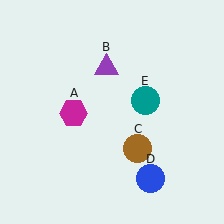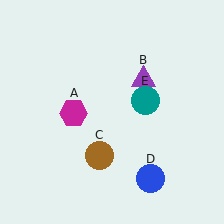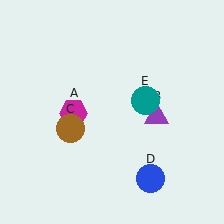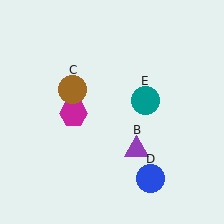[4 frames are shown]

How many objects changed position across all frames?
2 objects changed position: purple triangle (object B), brown circle (object C).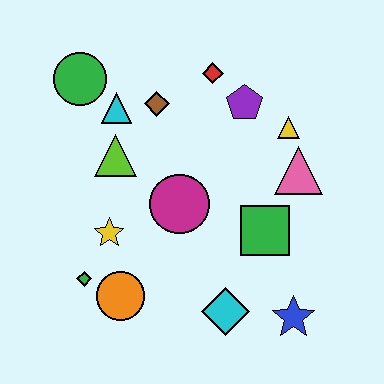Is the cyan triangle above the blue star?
Yes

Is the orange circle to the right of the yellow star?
Yes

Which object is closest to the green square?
The pink triangle is closest to the green square.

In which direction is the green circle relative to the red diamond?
The green circle is to the left of the red diamond.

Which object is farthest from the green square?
The green circle is farthest from the green square.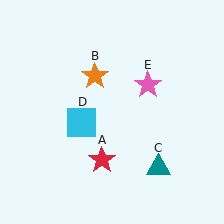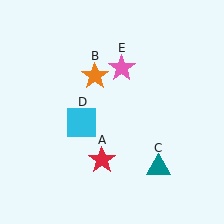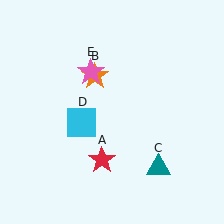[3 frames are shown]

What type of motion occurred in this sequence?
The pink star (object E) rotated counterclockwise around the center of the scene.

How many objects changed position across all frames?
1 object changed position: pink star (object E).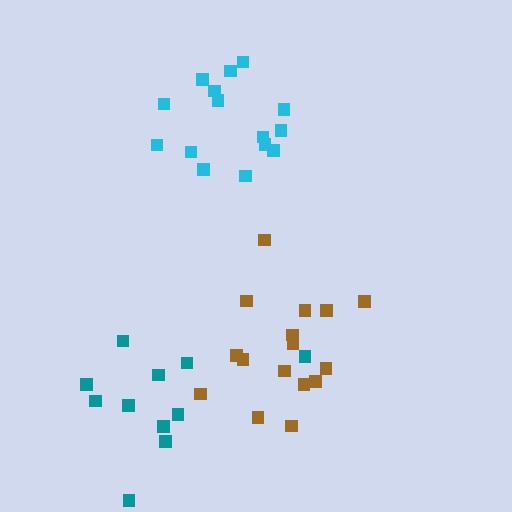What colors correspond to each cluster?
The clusters are colored: brown, cyan, teal.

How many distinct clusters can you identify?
There are 3 distinct clusters.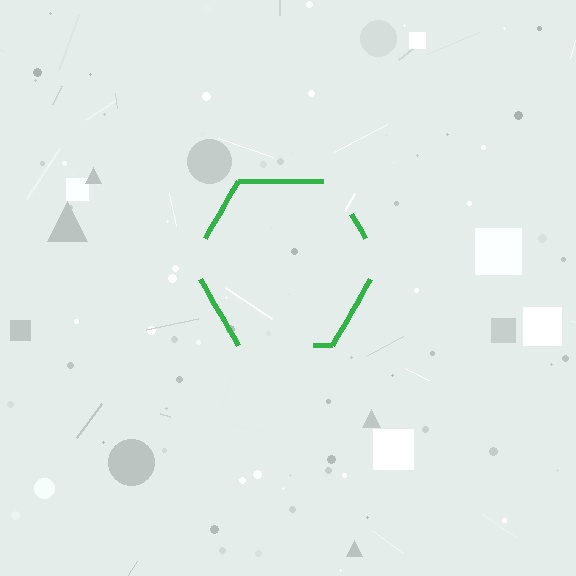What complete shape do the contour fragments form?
The contour fragments form a hexagon.